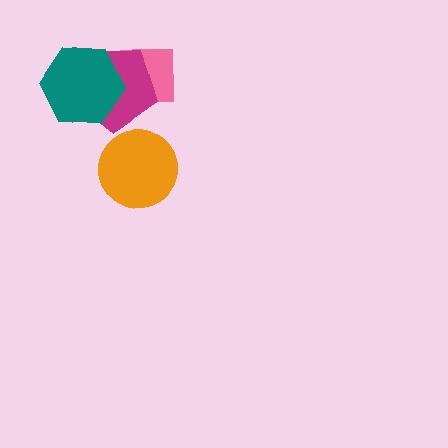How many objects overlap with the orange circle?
0 objects overlap with the orange circle.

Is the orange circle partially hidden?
No, no other shape covers it.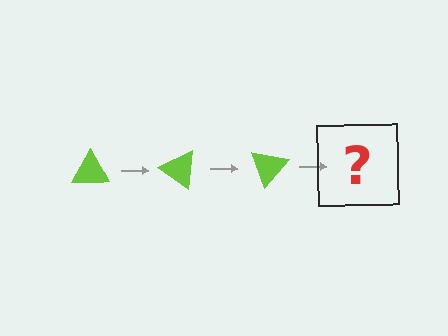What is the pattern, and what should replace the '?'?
The pattern is that the triangle rotates 35 degrees each step. The '?' should be a lime triangle rotated 105 degrees.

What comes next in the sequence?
The next element should be a lime triangle rotated 105 degrees.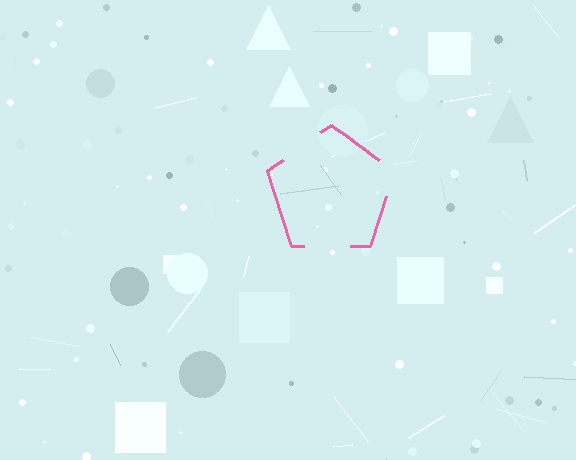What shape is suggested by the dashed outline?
The dashed outline suggests a pentagon.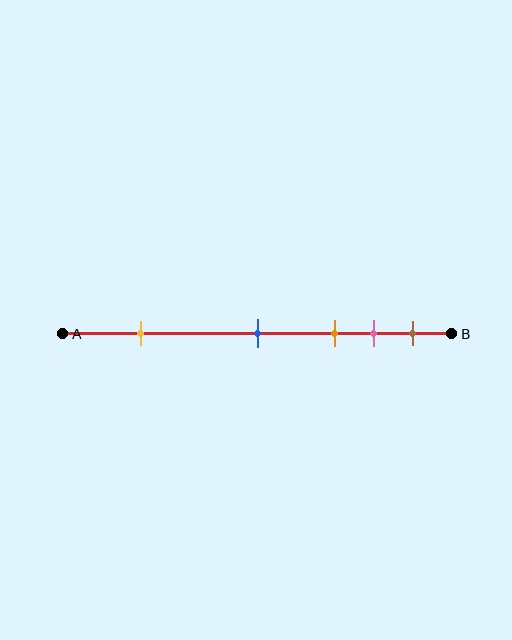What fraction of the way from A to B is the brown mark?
The brown mark is approximately 90% (0.9) of the way from A to B.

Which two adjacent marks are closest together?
The pink and brown marks are the closest adjacent pair.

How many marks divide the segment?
There are 5 marks dividing the segment.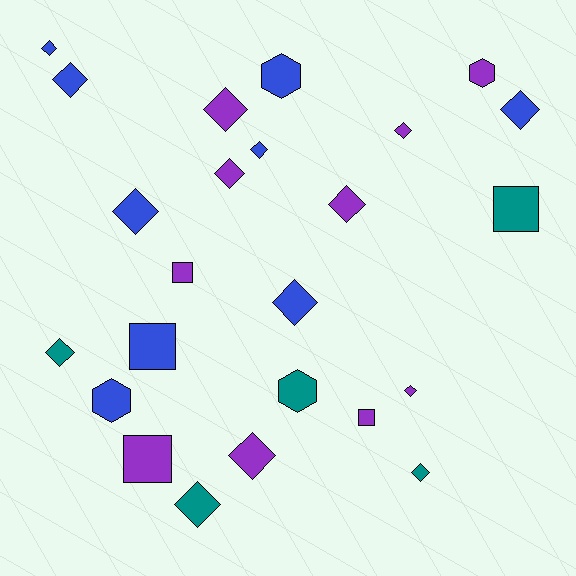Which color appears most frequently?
Purple, with 10 objects.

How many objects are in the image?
There are 24 objects.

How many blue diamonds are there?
There are 6 blue diamonds.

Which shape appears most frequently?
Diamond, with 15 objects.